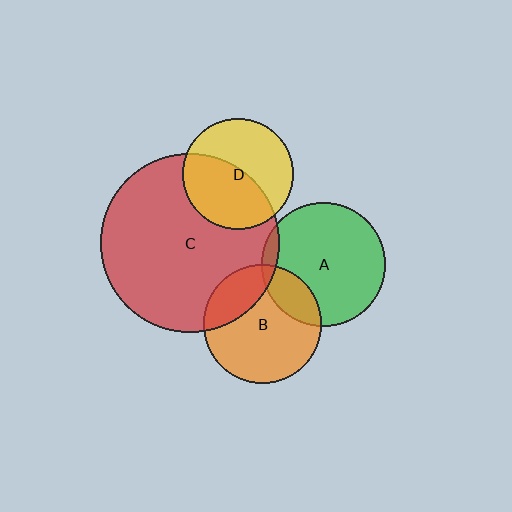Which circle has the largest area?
Circle C (red).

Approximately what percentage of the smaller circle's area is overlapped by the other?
Approximately 20%.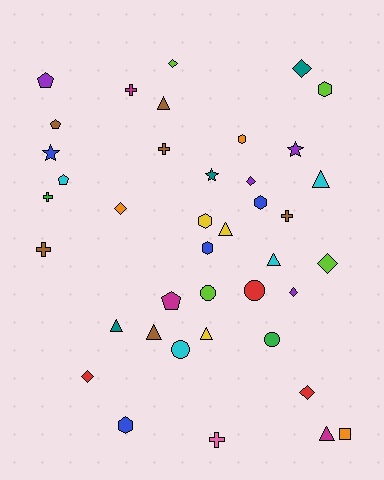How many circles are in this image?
There are 4 circles.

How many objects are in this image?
There are 40 objects.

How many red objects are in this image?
There are 3 red objects.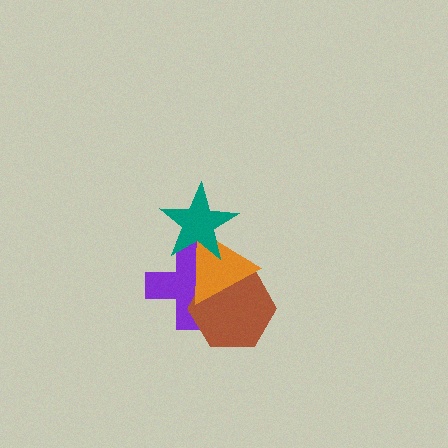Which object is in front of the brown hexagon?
The orange triangle is in front of the brown hexagon.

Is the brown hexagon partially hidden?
Yes, it is partially covered by another shape.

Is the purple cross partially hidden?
Yes, it is partially covered by another shape.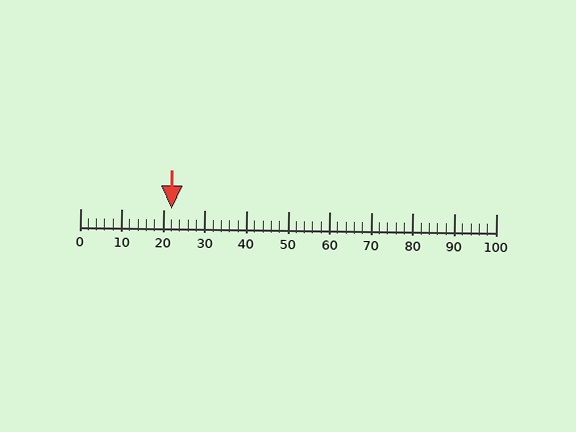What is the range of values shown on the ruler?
The ruler shows values from 0 to 100.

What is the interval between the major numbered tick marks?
The major tick marks are spaced 10 units apart.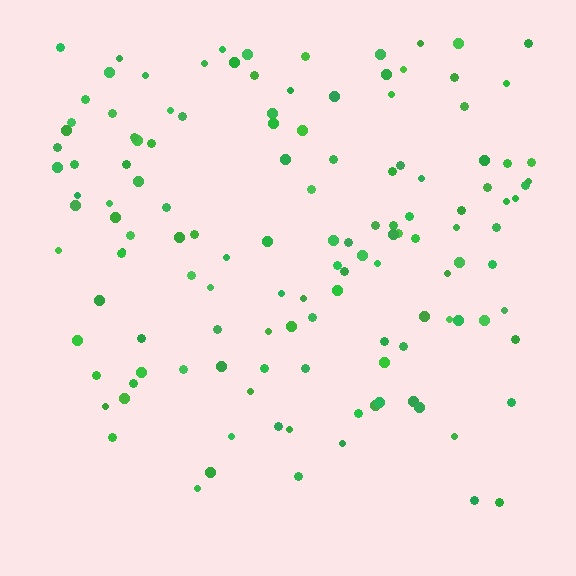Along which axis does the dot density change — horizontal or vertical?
Vertical.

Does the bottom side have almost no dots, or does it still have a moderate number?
Still a moderate number, just noticeably fewer than the top.